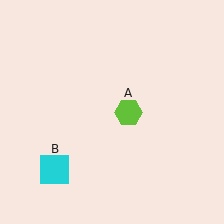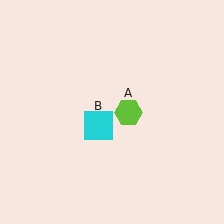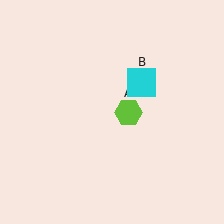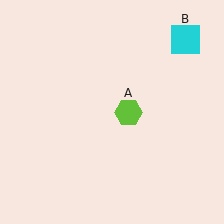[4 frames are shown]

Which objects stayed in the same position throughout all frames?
Lime hexagon (object A) remained stationary.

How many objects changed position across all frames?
1 object changed position: cyan square (object B).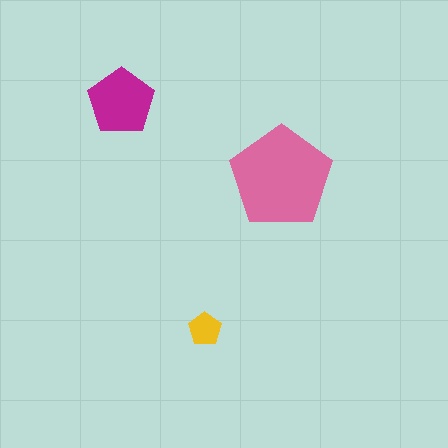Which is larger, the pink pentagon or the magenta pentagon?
The pink one.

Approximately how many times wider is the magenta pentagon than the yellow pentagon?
About 2 times wider.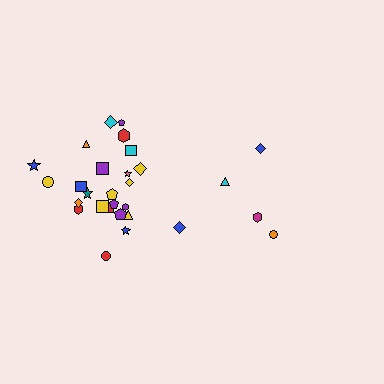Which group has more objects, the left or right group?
The left group.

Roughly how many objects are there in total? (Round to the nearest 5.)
Roughly 30 objects in total.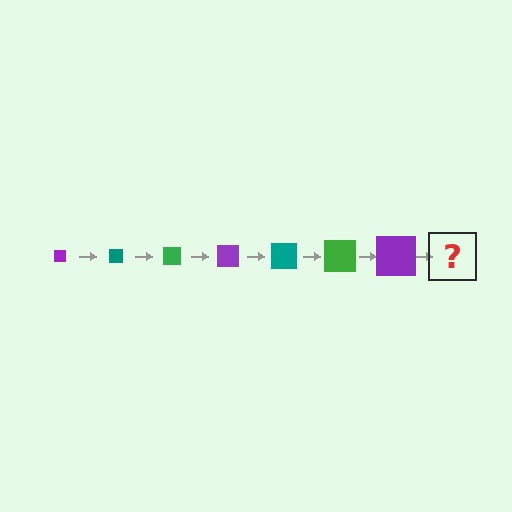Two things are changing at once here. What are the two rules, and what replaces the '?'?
The two rules are that the square grows larger each step and the color cycles through purple, teal, and green. The '?' should be a teal square, larger than the previous one.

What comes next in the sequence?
The next element should be a teal square, larger than the previous one.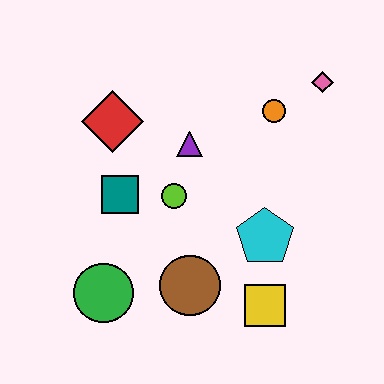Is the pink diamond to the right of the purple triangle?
Yes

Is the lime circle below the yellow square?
No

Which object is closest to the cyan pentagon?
The yellow square is closest to the cyan pentagon.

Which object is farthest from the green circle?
The pink diamond is farthest from the green circle.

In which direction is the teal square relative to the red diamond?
The teal square is below the red diamond.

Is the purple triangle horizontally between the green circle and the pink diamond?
Yes